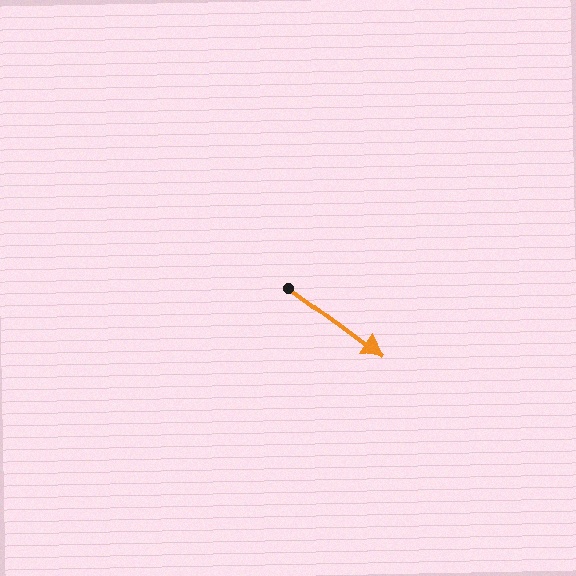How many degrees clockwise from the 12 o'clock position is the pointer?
Approximately 126 degrees.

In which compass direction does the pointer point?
Southeast.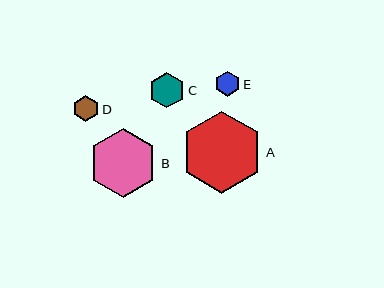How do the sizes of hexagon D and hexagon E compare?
Hexagon D and hexagon E are approximately the same size.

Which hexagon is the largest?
Hexagon A is the largest with a size of approximately 82 pixels.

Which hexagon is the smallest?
Hexagon E is the smallest with a size of approximately 25 pixels.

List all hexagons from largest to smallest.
From largest to smallest: A, B, C, D, E.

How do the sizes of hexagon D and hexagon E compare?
Hexagon D and hexagon E are approximately the same size.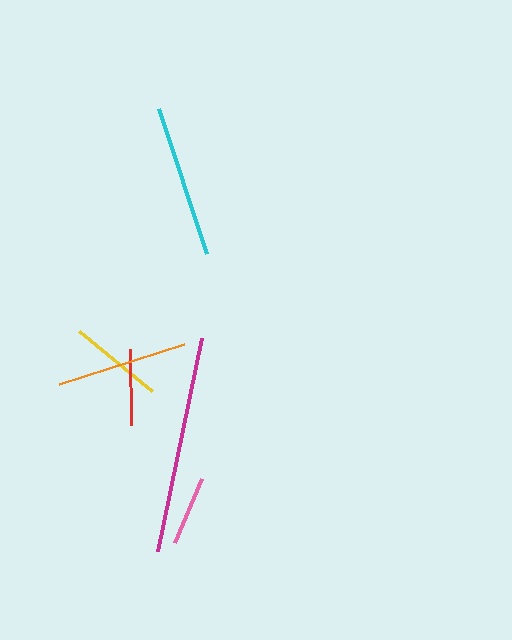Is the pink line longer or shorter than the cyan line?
The cyan line is longer than the pink line.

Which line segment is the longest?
The magenta line is the longest at approximately 218 pixels.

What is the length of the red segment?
The red segment is approximately 75 pixels long.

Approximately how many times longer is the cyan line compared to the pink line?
The cyan line is approximately 2.2 times the length of the pink line.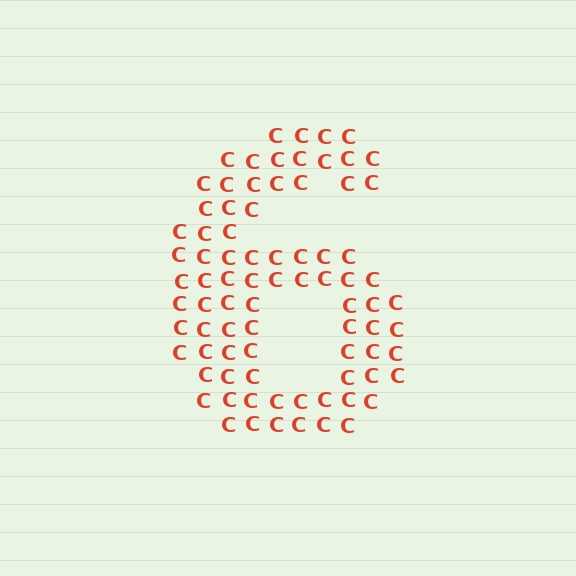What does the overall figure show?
The overall figure shows the digit 6.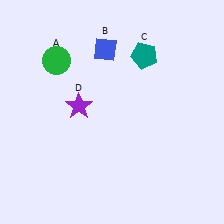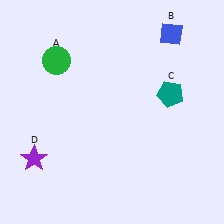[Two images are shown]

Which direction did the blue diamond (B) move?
The blue diamond (B) moved right.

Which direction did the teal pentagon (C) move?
The teal pentagon (C) moved down.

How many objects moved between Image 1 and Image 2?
3 objects moved between the two images.